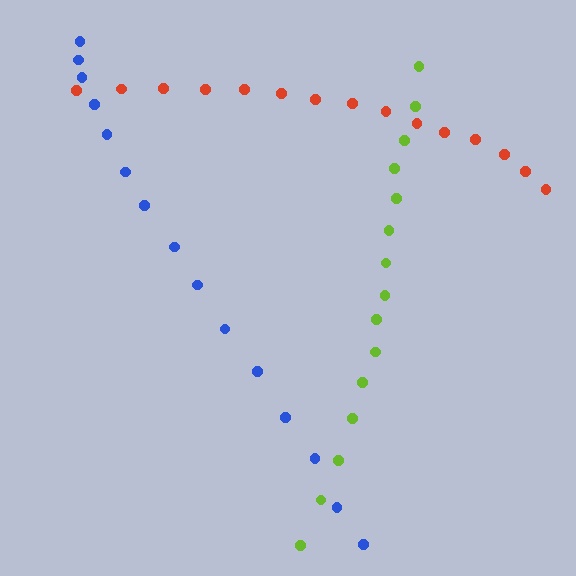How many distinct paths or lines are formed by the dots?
There are 3 distinct paths.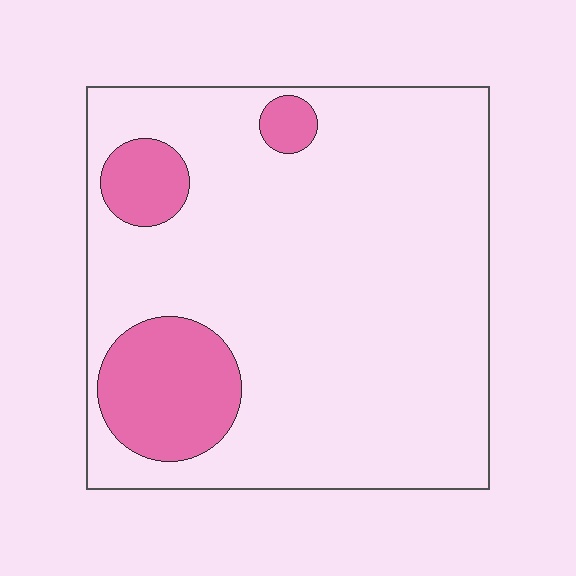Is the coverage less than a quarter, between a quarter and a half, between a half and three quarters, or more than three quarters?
Less than a quarter.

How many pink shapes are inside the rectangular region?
3.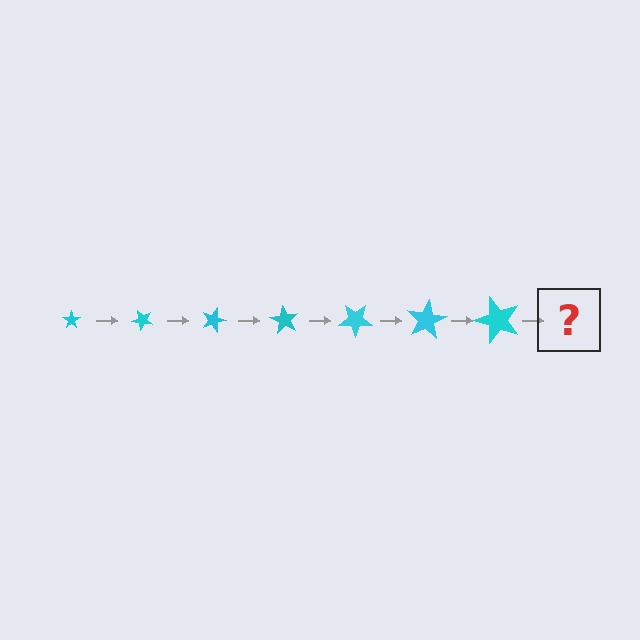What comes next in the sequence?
The next element should be a star, larger than the previous one and rotated 315 degrees from the start.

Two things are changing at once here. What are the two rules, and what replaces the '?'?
The two rules are that the star grows larger each step and it rotates 45 degrees each step. The '?' should be a star, larger than the previous one and rotated 315 degrees from the start.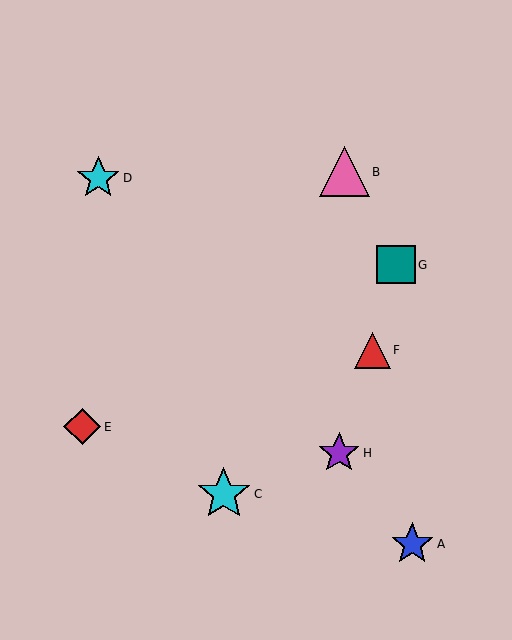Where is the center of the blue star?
The center of the blue star is at (412, 544).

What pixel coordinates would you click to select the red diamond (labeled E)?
Click at (82, 427) to select the red diamond E.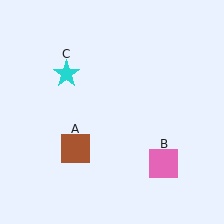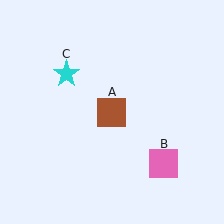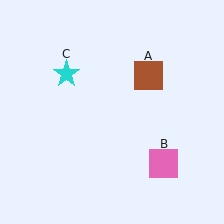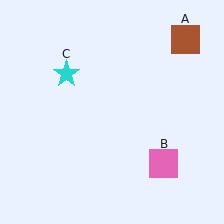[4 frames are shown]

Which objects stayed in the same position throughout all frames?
Pink square (object B) and cyan star (object C) remained stationary.